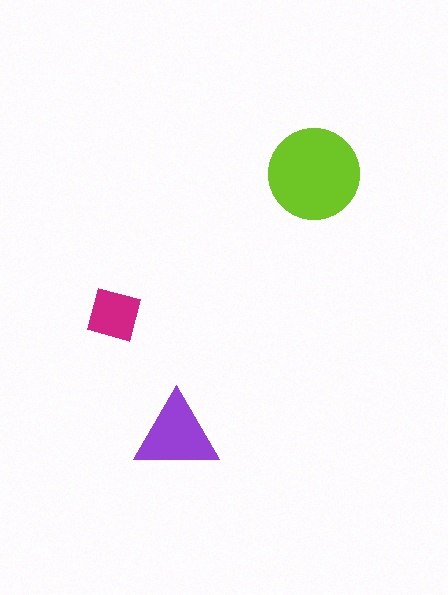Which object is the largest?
The lime circle.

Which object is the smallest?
The magenta square.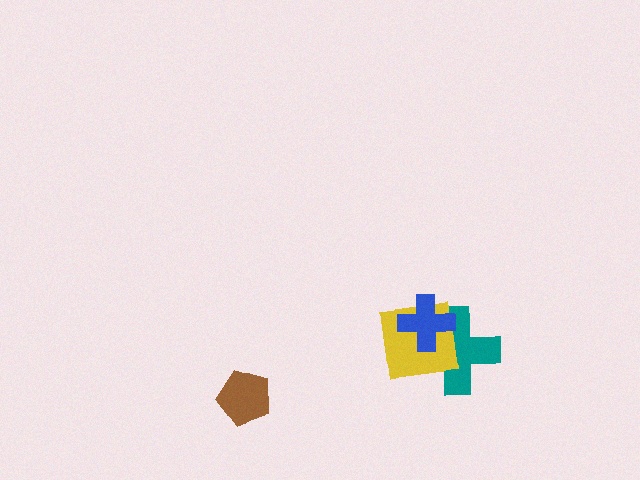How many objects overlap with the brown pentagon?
0 objects overlap with the brown pentagon.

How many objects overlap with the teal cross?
2 objects overlap with the teal cross.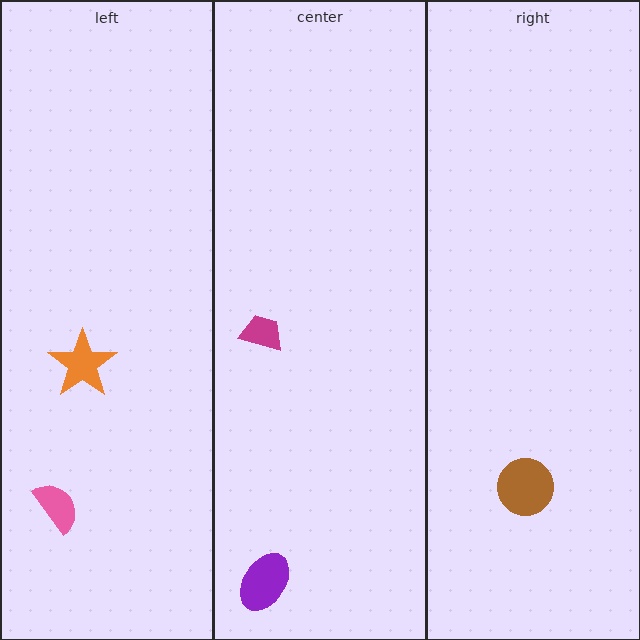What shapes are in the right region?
The brown circle.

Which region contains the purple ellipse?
The center region.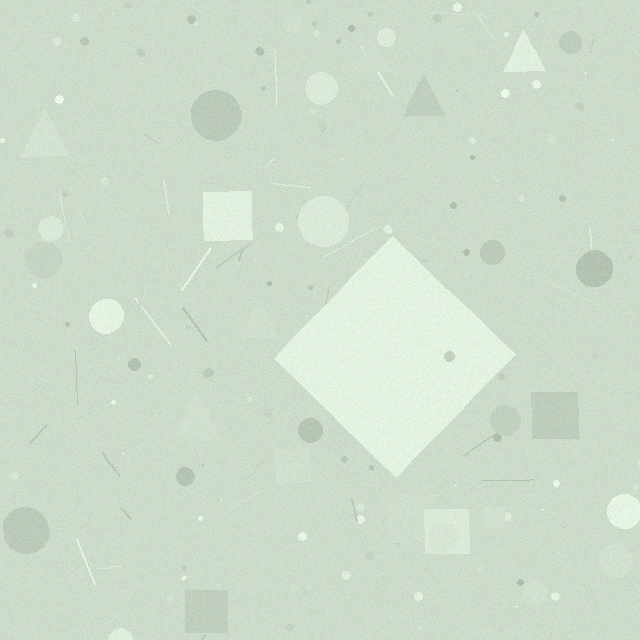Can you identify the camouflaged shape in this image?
The camouflaged shape is a diamond.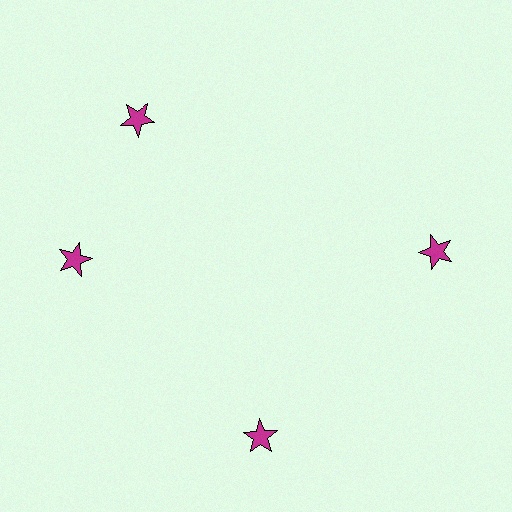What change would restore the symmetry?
The symmetry would be restored by rotating it back into even spacing with its neighbors so that all 4 stars sit at equal angles and equal distance from the center.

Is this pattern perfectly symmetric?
No. The 4 magenta stars are arranged in a ring, but one element near the 12 o'clock position is rotated out of alignment along the ring, breaking the 4-fold rotational symmetry.